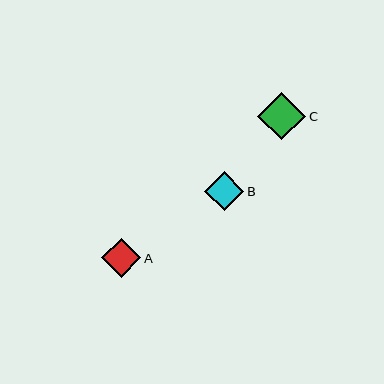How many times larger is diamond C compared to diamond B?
Diamond C is approximately 1.2 times the size of diamond B.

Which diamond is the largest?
Diamond C is the largest with a size of approximately 48 pixels.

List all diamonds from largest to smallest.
From largest to smallest: C, A, B.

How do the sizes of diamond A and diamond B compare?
Diamond A and diamond B are approximately the same size.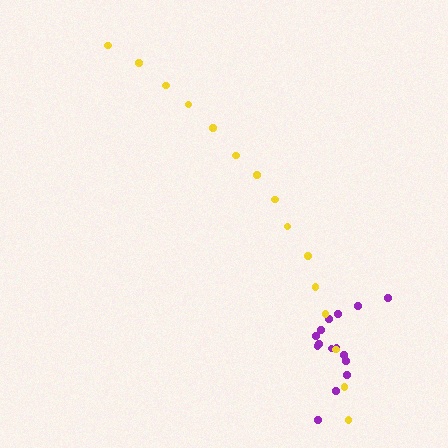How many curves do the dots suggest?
There are 2 distinct paths.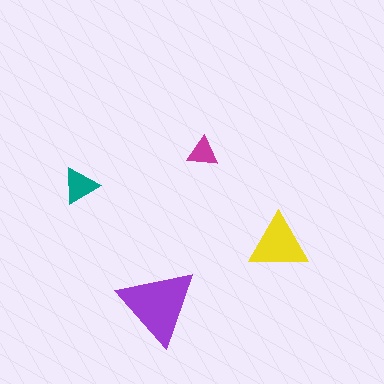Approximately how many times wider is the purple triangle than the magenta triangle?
About 2.5 times wider.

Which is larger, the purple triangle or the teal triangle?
The purple one.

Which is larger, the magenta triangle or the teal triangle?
The teal one.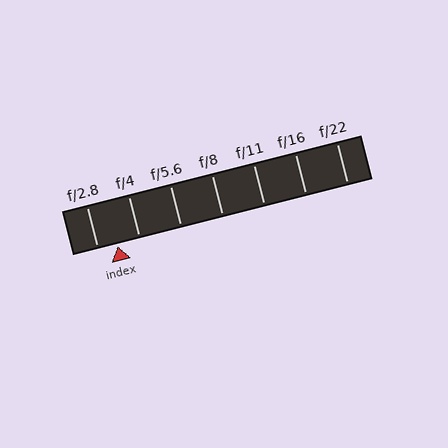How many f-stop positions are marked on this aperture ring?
There are 7 f-stop positions marked.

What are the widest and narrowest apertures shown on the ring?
The widest aperture shown is f/2.8 and the narrowest is f/22.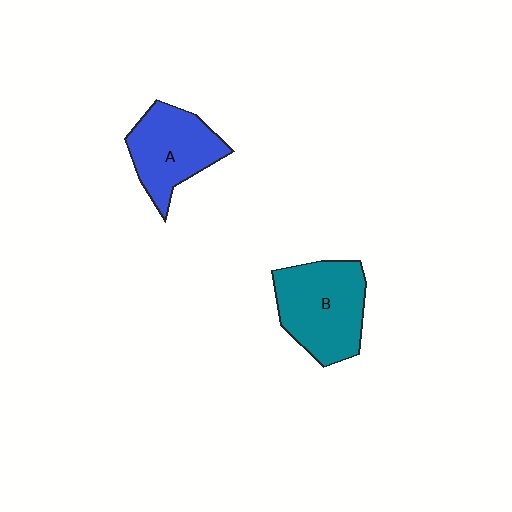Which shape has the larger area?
Shape B (teal).